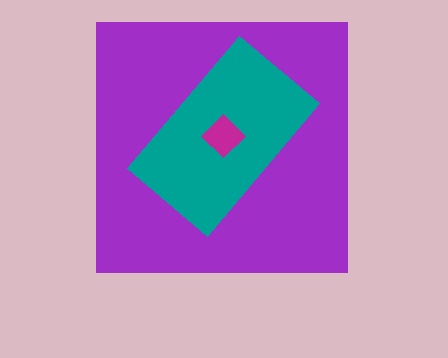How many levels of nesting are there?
3.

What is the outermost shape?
The purple square.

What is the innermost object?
The magenta diamond.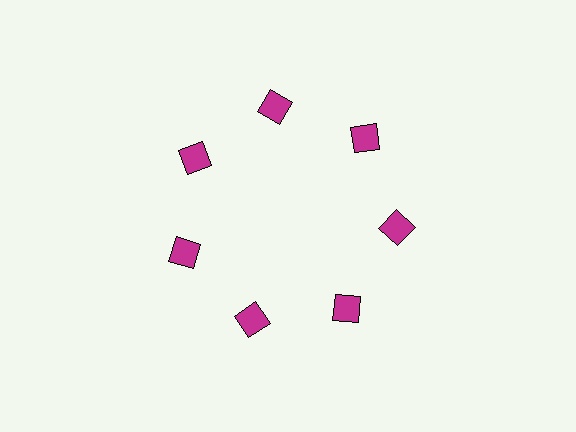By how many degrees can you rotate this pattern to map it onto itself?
The pattern maps onto itself every 51 degrees of rotation.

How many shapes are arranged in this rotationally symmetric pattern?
There are 7 shapes, arranged in 7 groups of 1.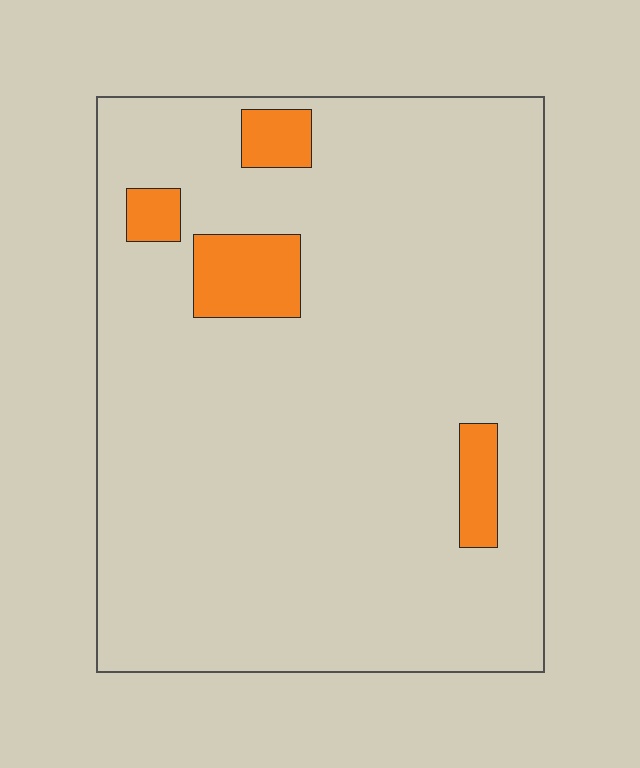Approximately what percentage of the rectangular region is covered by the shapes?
Approximately 10%.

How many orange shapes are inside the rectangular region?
4.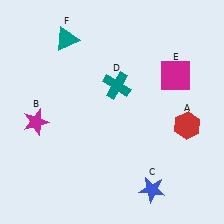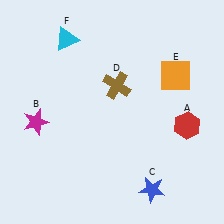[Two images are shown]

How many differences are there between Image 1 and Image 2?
There are 3 differences between the two images.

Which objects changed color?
D changed from teal to brown. E changed from magenta to orange. F changed from teal to cyan.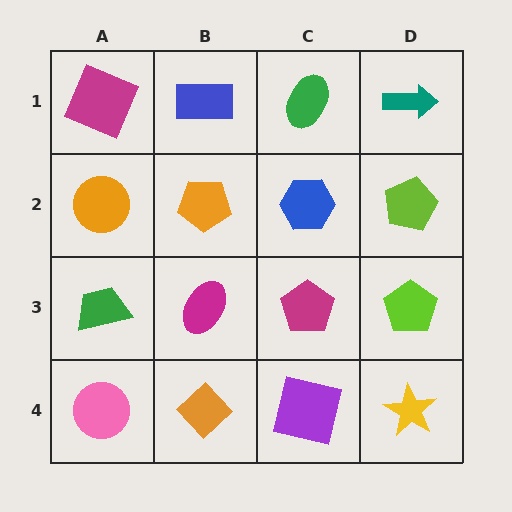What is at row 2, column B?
An orange pentagon.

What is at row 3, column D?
A lime pentagon.